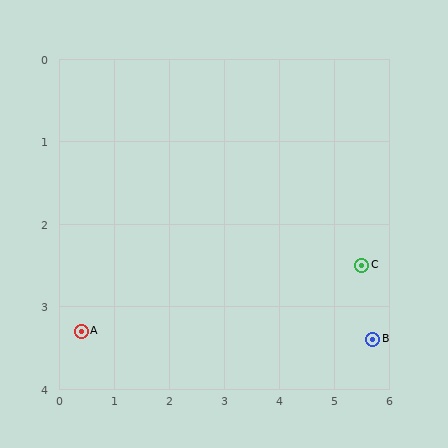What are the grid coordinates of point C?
Point C is at approximately (5.5, 2.5).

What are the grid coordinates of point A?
Point A is at approximately (0.4, 3.3).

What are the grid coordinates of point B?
Point B is at approximately (5.7, 3.4).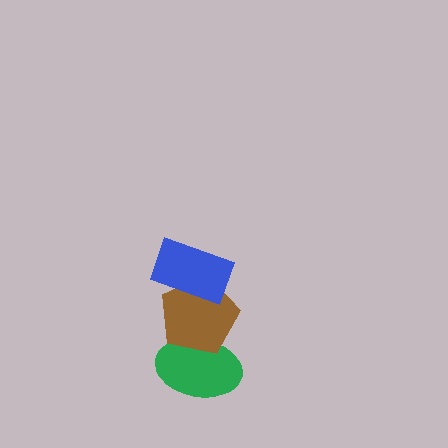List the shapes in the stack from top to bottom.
From top to bottom: the blue rectangle, the brown pentagon, the green ellipse.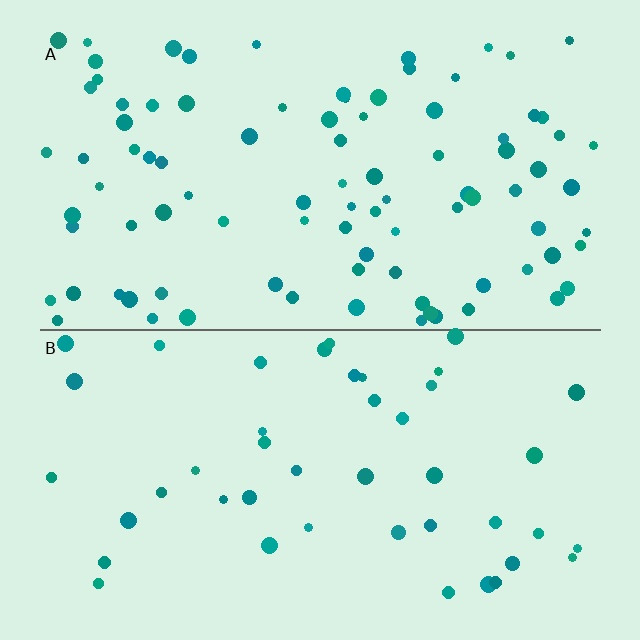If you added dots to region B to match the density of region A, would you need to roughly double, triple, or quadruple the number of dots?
Approximately double.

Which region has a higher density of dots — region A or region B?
A (the top).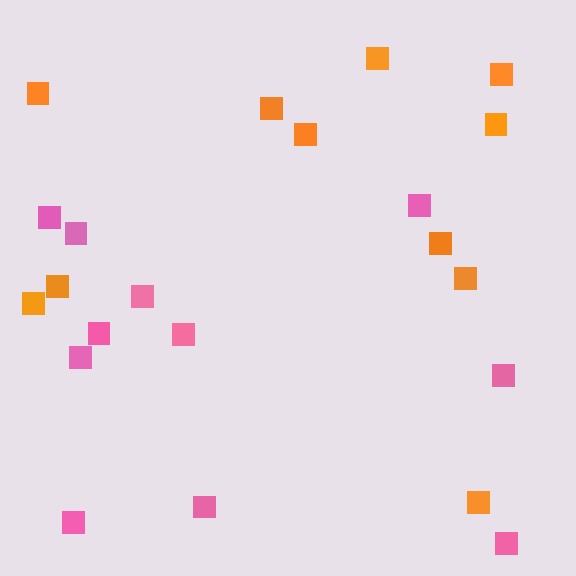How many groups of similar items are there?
There are 2 groups: one group of pink squares (11) and one group of orange squares (11).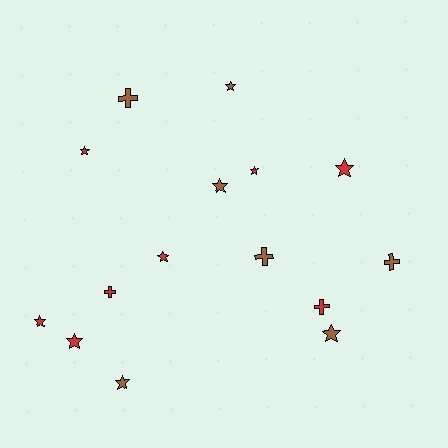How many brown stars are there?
There are 4 brown stars.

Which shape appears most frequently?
Star, with 10 objects.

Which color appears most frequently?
Red, with 8 objects.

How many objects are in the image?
There are 15 objects.